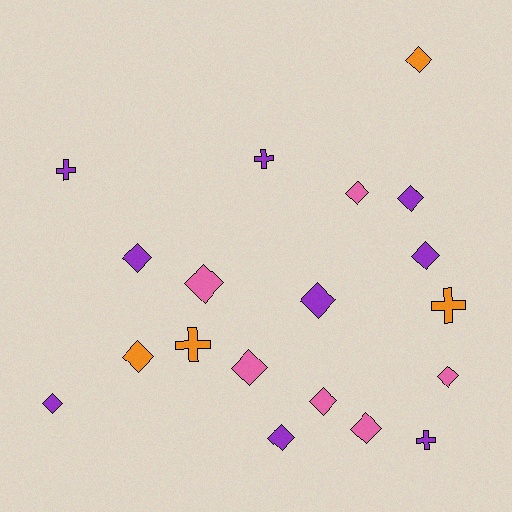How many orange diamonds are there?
There are 2 orange diamonds.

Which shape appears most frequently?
Diamond, with 14 objects.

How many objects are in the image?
There are 19 objects.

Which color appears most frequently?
Purple, with 9 objects.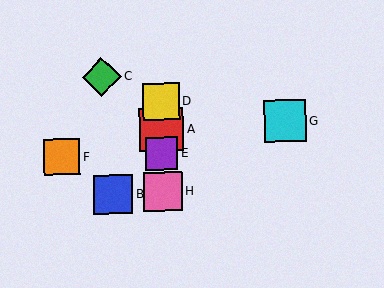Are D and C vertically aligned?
No, D is at x≈161 and C is at x≈102.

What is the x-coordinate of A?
Object A is at x≈162.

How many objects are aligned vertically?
4 objects (A, D, E, H) are aligned vertically.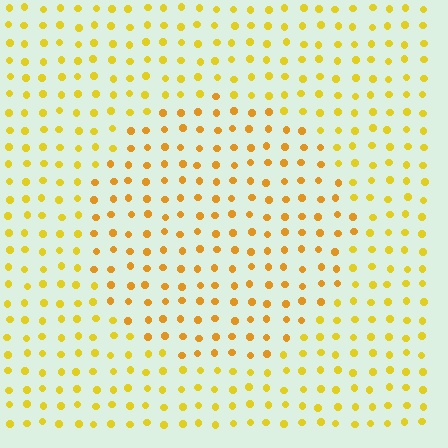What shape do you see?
I see a circle.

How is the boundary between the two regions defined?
The boundary is defined purely by a slight shift in hue (about 18 degrees). Spacing, size, and orientation are identical on both sides.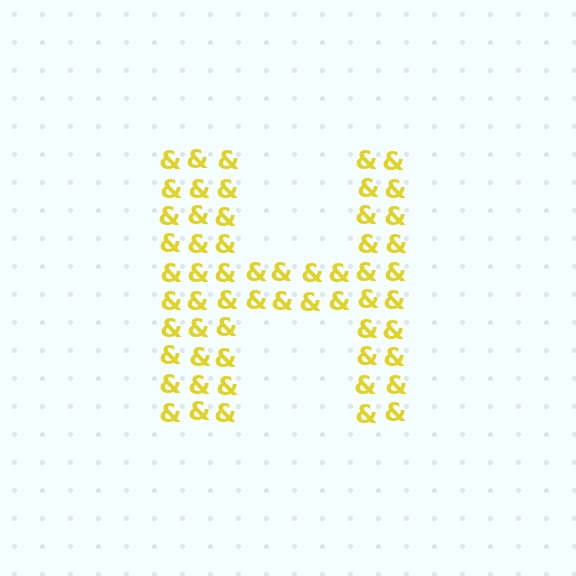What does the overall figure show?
The overall figure shows the letter H.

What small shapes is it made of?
It is made of small ampersands.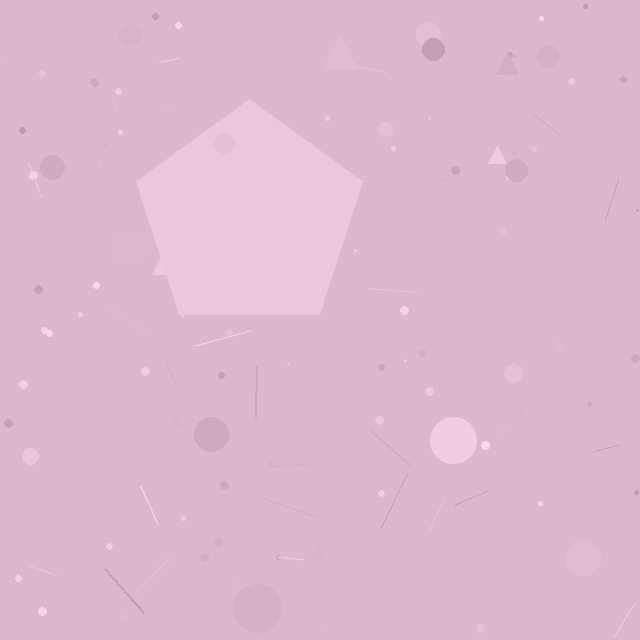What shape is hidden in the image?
A pentagon is hidden in the image.